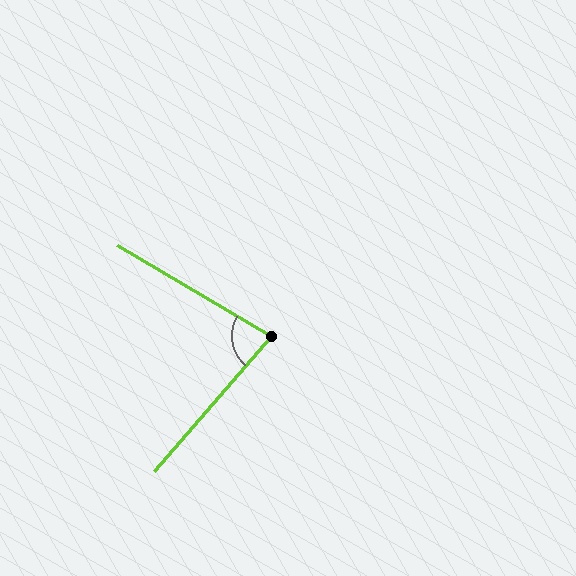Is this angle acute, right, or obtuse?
It is acute.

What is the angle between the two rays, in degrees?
Approximately 80 degrees.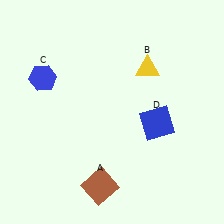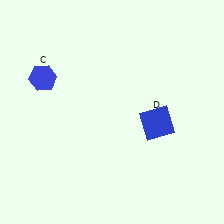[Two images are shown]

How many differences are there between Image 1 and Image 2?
There are 2 differences between the two images.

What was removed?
The yellow triangle (B), the brown square (A) were removed in Image 2.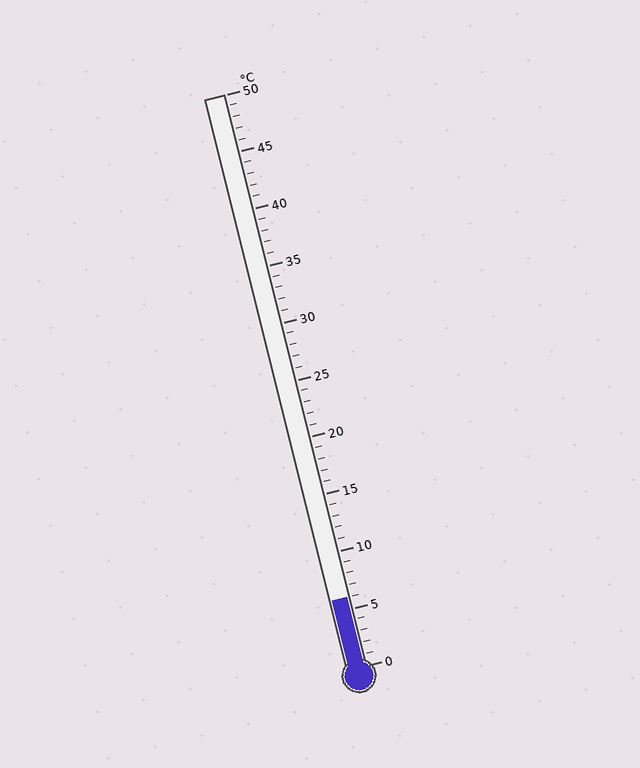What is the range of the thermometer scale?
The thermometer scale ranges from 0°C to 50°C.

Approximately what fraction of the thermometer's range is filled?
The thermometer is filled to approximately 10% of its range.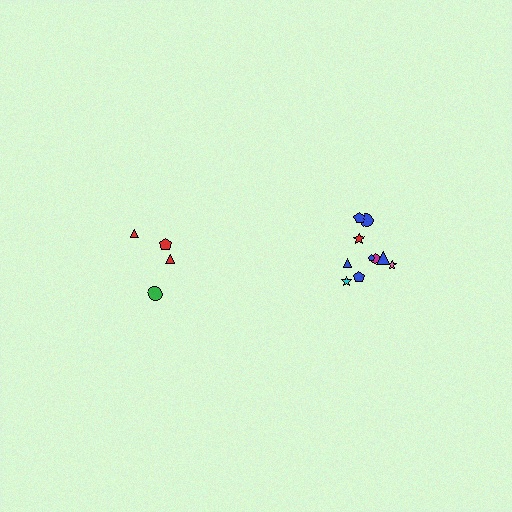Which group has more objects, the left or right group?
The right group.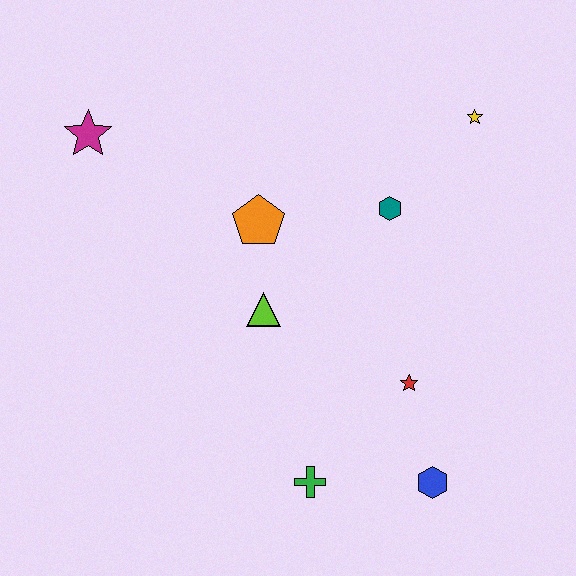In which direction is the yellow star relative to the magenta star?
The yellow star is to the right of the magenta star.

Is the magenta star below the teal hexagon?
No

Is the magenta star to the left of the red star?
Yes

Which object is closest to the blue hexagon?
The red star is closest to the blue hexagon.